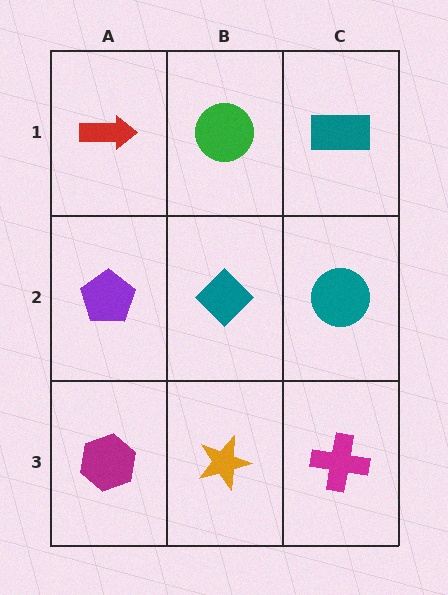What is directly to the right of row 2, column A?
A teal diamond.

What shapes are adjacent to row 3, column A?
A purple pentagon (row 2, column A), an orange star (row 3, column B).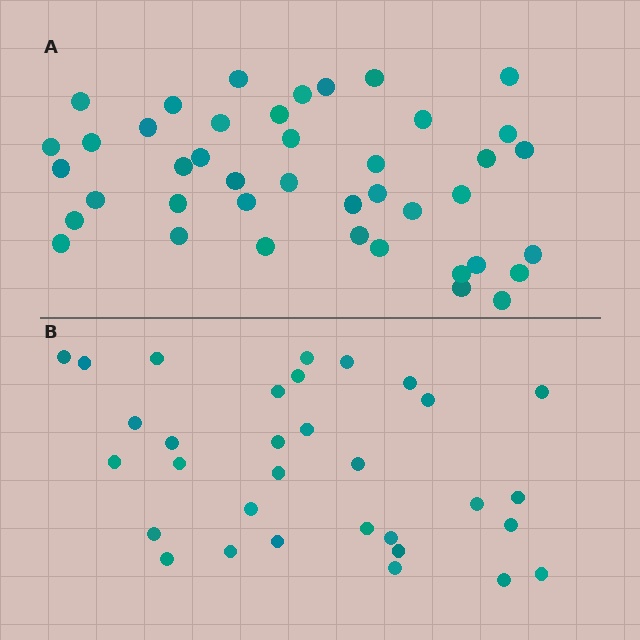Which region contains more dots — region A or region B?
Region A (the top region) has more dots.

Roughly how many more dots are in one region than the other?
Region A has roughly 10 or so more dots than region B.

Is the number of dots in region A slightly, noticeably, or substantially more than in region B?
Region A has noticeably more, but not dramatically so. The ratio is roughly 1.3 to 1.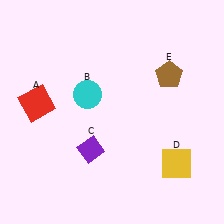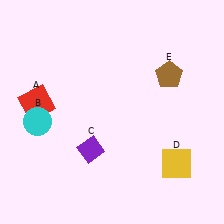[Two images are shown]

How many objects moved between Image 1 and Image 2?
1 object moved between the two images.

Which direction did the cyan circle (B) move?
The cyan circle (B) moved left.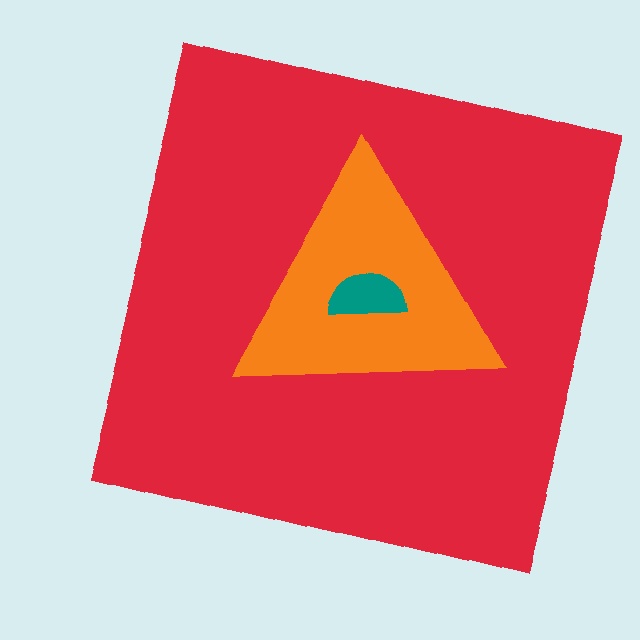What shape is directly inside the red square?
The orange triangle.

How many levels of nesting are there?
3.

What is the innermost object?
The teal semicircle.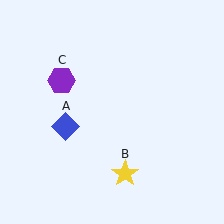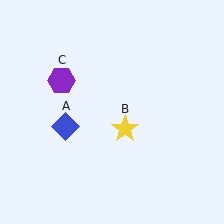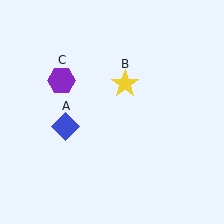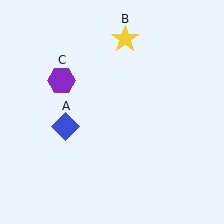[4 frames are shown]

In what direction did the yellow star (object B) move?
The yellow star (object B) moved up.